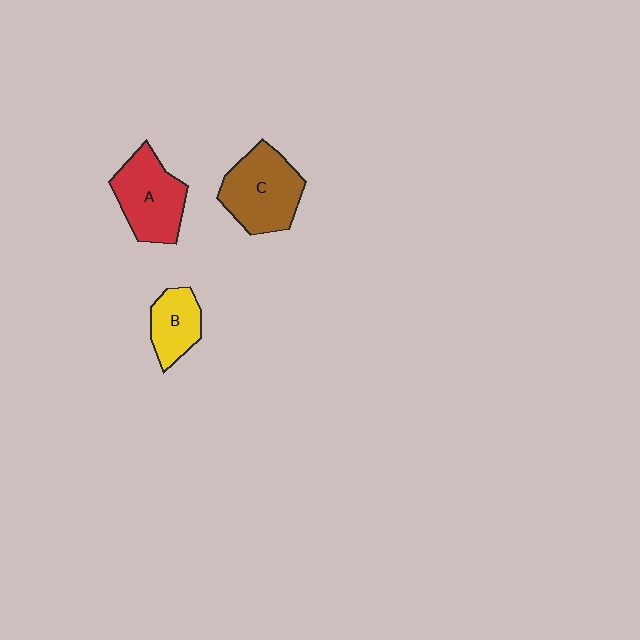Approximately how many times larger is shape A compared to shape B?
Approximately 1.6 times.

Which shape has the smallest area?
Shape B (yellow).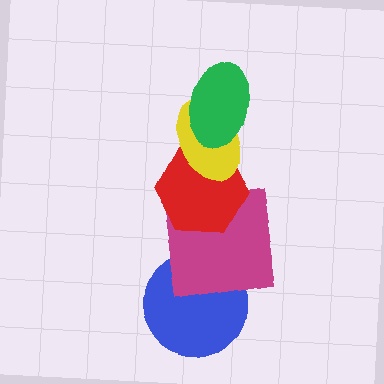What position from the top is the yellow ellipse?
The yellow ellipse is 2nd from the top.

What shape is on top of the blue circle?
The magenta square is on top of the blue circle.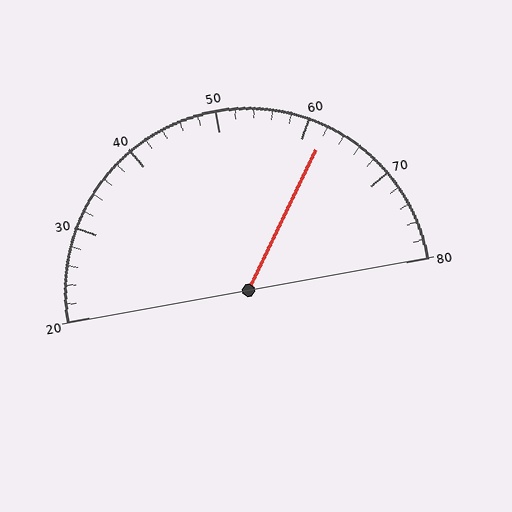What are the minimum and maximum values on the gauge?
The gauge ranges from 20 to 80.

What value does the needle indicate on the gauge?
The needle indicates approximately 62.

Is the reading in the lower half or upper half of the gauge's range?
The reading is in the upper half of the range (20 to 80).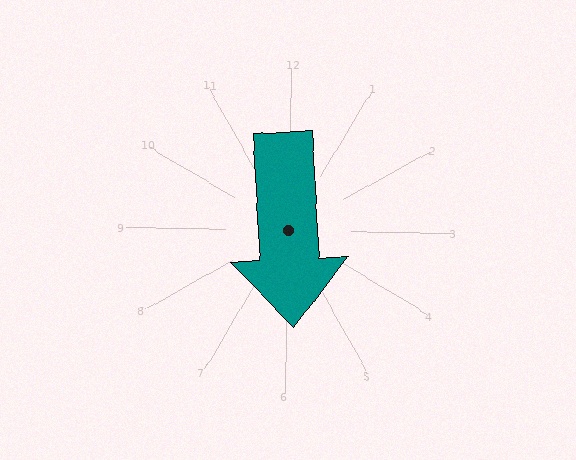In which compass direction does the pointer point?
South.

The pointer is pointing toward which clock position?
Roughly 6 o'clock.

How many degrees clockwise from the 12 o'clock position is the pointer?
Approximately 176 degrees.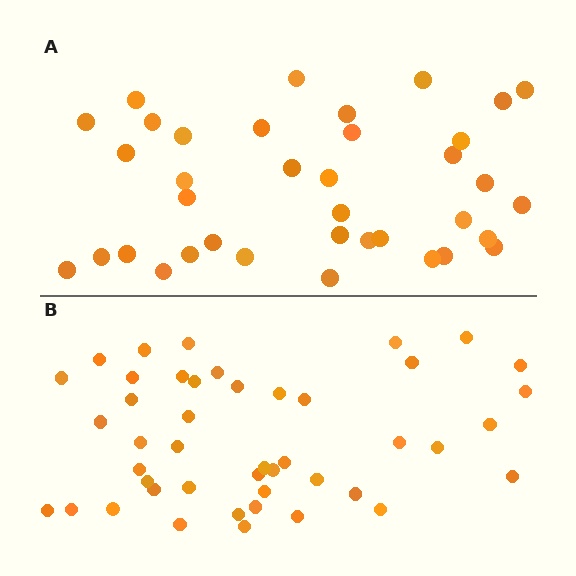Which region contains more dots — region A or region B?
Region B (the bottom region) has more dots.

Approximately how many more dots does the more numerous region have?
Region B has roughly 8 or so more dots than region A.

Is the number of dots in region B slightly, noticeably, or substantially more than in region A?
Region B has only slightly more — the two regions are fairly close. The ratio is roughly 1.2 to 1.